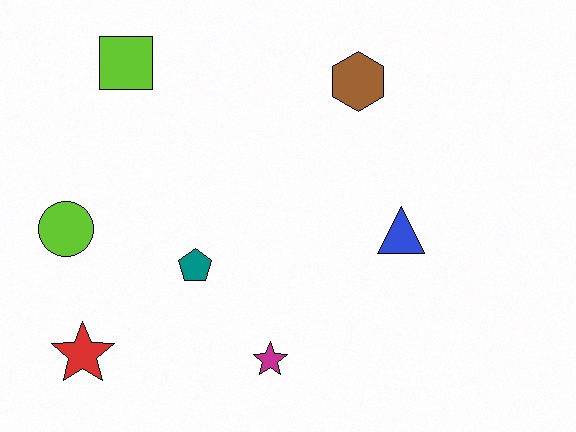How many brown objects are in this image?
There is 1 brown object.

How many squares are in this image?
There is 1 square.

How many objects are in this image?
There are 7 objects.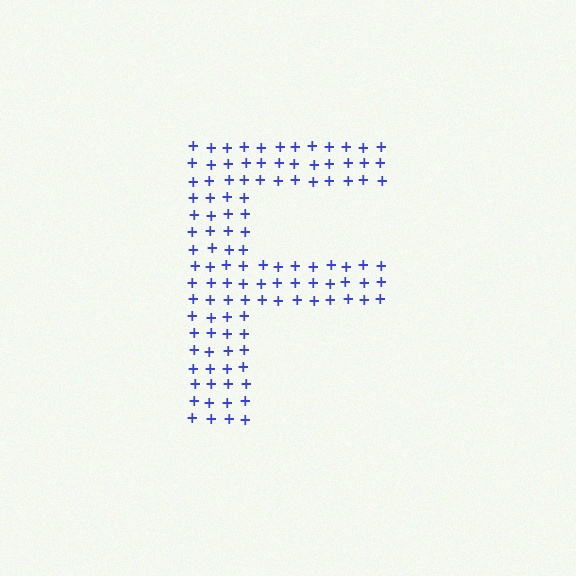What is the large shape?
The large shape is the letter F.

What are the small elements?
The small elements are plus signs.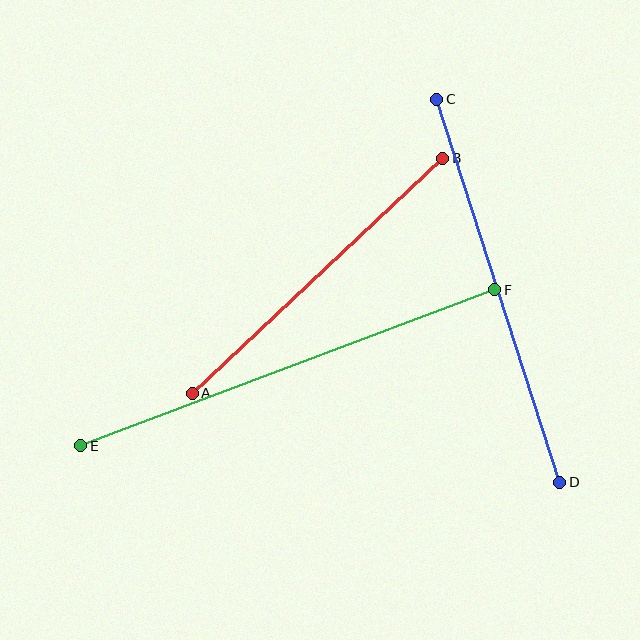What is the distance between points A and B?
The distance is approximately 344 pixels.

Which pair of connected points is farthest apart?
Points E and F are farthest apart.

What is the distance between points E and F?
The distance is approximately 442 pixels.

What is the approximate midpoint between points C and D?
The midpoint is at approximately (498, 291) pixels.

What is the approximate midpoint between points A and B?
The midpoint is at approximately (318, 276) pixels.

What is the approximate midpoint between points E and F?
The midpoint is at approximately (288, 368) pixels.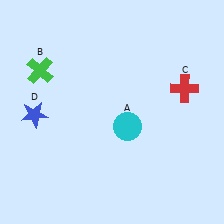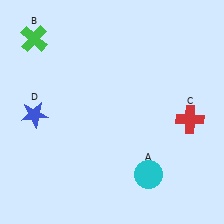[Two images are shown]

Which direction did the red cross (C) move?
The red cross (C) moved down.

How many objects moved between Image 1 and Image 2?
3 objects moved between the two images.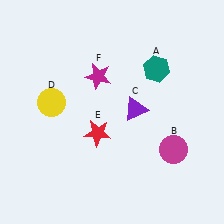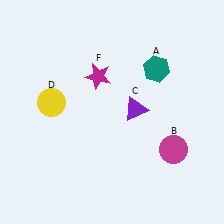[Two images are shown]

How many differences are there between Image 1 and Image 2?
There is 1 difference between the two images.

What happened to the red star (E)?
The red star (E) was removed in Image 2. It was in the bottom-left area of Image 1.